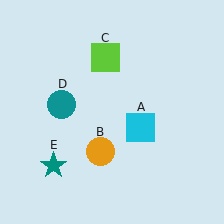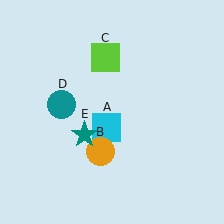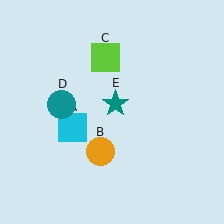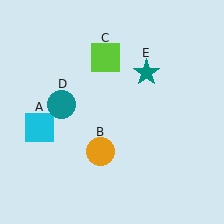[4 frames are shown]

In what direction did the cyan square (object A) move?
The cyan square (object A) moved left.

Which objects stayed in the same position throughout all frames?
Orange circle (object B) and lime square (object C) and teal circle (object D) remained stationary.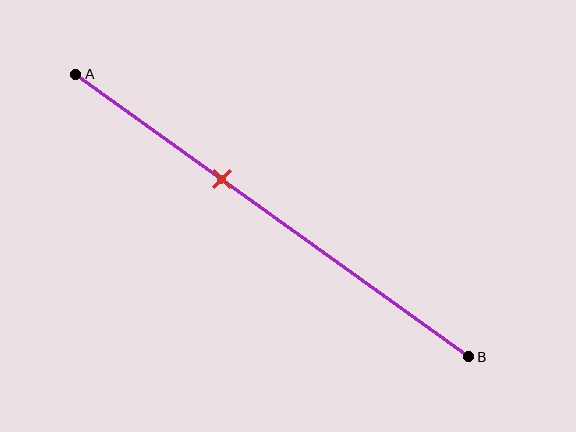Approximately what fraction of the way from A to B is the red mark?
The red mark is approximately 35% of the way from A to B.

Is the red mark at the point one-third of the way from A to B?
No, the mark is at about 35% from A, not at the 33% one-third point.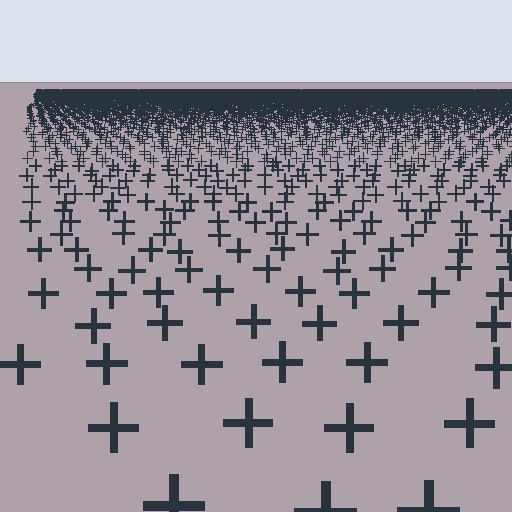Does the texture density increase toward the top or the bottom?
Density increases toward the top.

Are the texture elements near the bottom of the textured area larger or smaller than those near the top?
Larger. Near the bottom, elements are closer to the viewer and appear at a bigger on-screen size.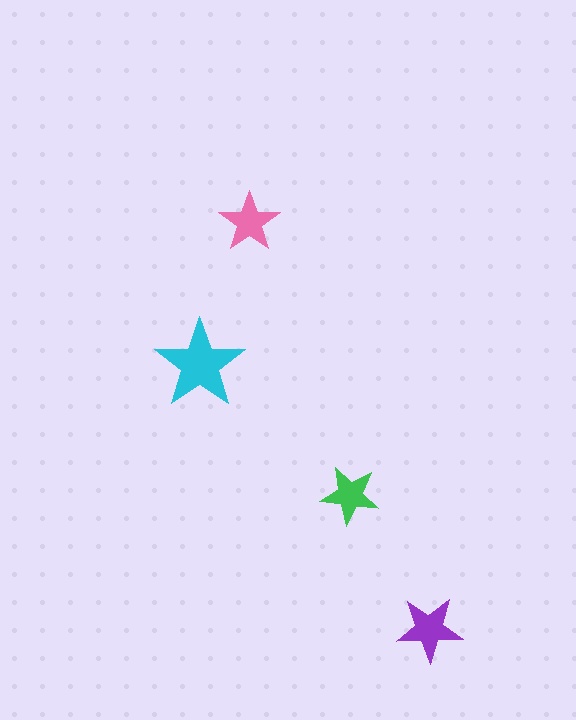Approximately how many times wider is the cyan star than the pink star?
About 1.5 times wider.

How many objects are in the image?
There are 4 objects in the image.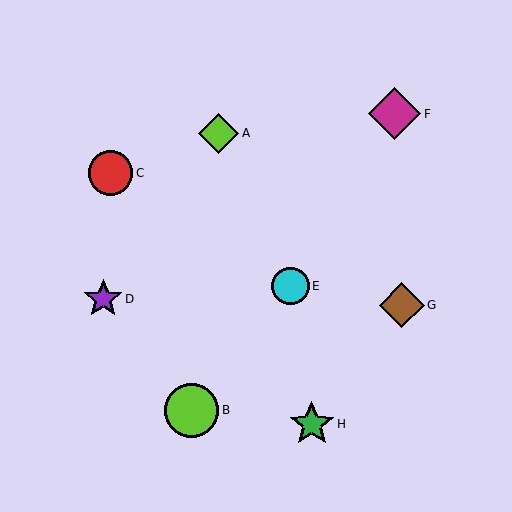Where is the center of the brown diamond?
The center of the brown diamond is at (402, 305).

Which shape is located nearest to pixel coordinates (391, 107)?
The magenta diamond (labeled F) at (395, 114) is nearest to that location.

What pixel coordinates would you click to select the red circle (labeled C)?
Click at (111, 173) to select the red circle C.